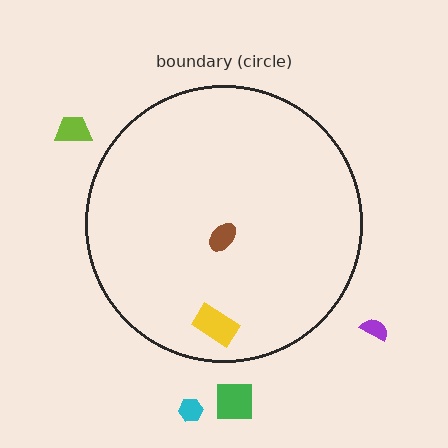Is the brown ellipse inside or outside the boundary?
Inside.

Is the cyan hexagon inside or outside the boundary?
Outside.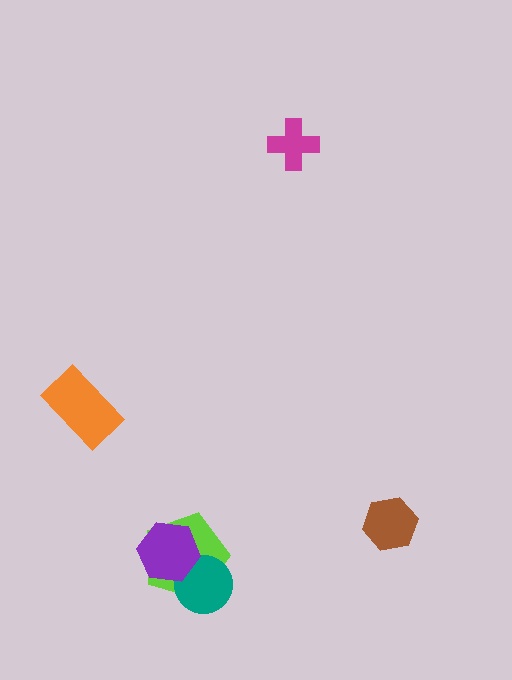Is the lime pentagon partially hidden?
Yes, it is partially covered by another shape.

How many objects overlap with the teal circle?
2 objects overlap with the teal circle.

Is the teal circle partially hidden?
Yes, it is partially covered by another shape.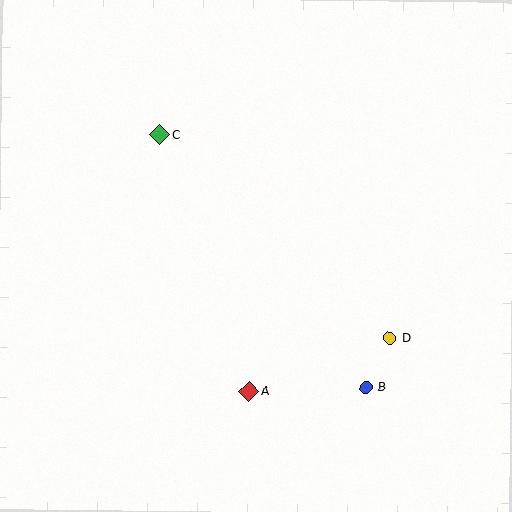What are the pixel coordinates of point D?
Point D is at (390, 338).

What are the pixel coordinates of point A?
Point A is at (249, 391).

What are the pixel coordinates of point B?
Point B is at (366, 388).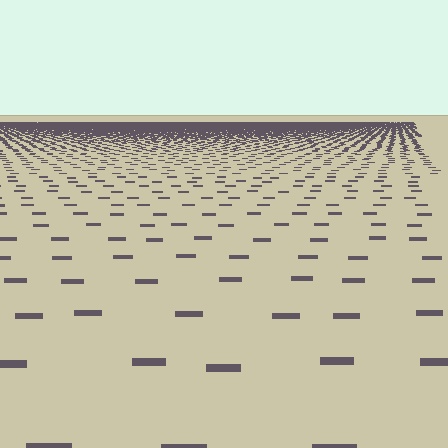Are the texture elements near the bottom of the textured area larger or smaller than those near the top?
Larger. Near the bottom, elements are closer to the viewer and appear at a bigger on-screen size.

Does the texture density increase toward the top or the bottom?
Density increases toward the top.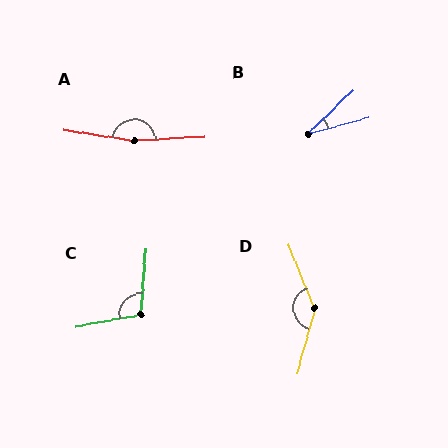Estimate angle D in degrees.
Approximately 143 degrees.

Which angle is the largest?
A, at approximately 168 degrees.